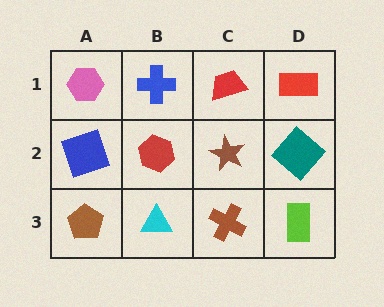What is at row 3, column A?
A brown pentagon.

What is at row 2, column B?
A red hexagon.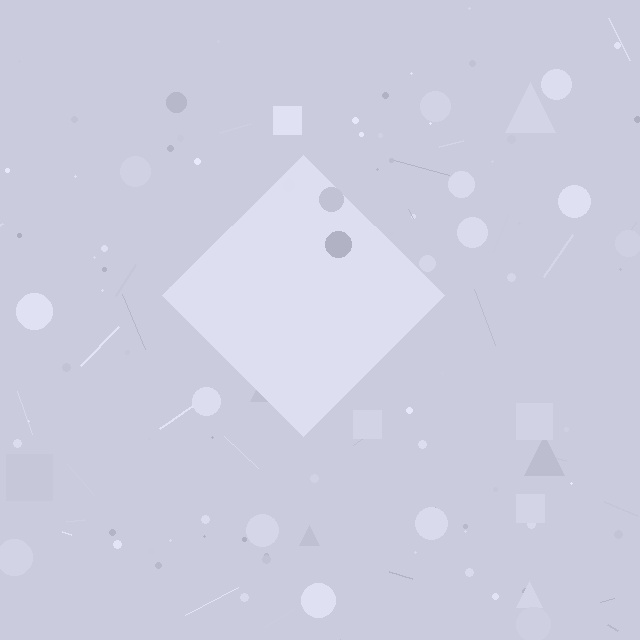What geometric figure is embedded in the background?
A diamond is embedded in the background.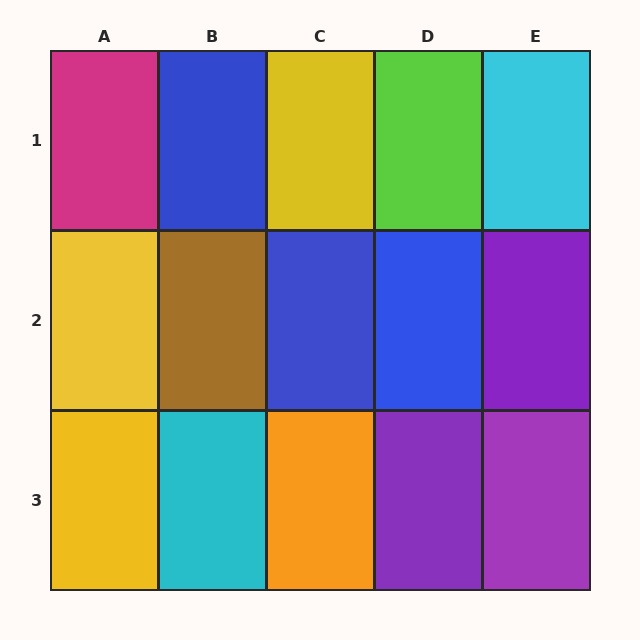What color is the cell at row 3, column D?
Purple.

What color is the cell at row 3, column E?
Purple.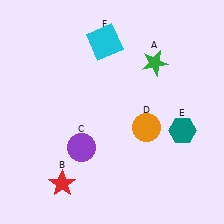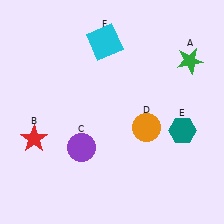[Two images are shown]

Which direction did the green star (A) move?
The green star (A) moved right.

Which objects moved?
The objects that moved are: the green star (A), the red star (B).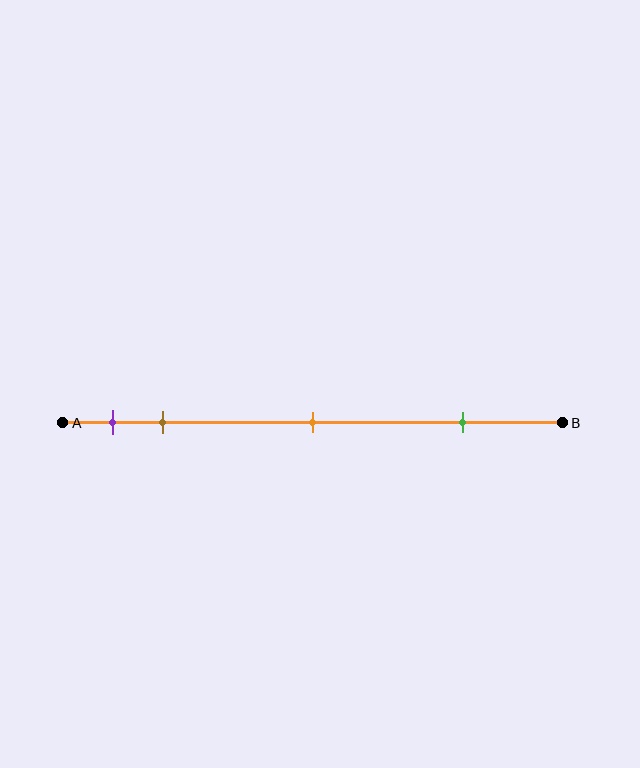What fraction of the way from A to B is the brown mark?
The brown mark is approximately 20% (0.2) of the way from A to B.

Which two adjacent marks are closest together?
The purple and brown marks are the closest adjacent pair.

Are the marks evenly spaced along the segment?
No, the marks are not evenly spaced.